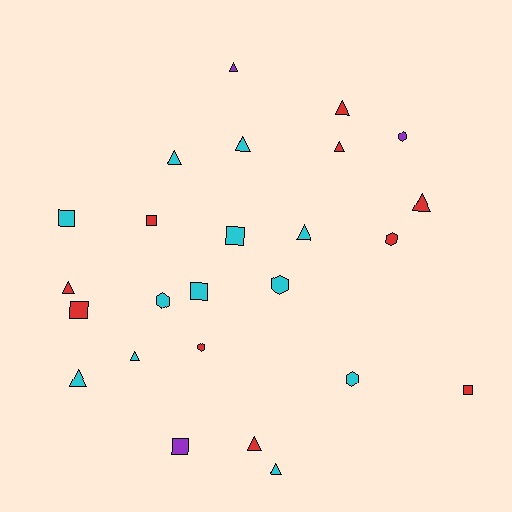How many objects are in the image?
There are 25 objects.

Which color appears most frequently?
Cyan, with 12 objects.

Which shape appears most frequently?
Triangle, with 12 objects.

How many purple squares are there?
There is 1 purple square.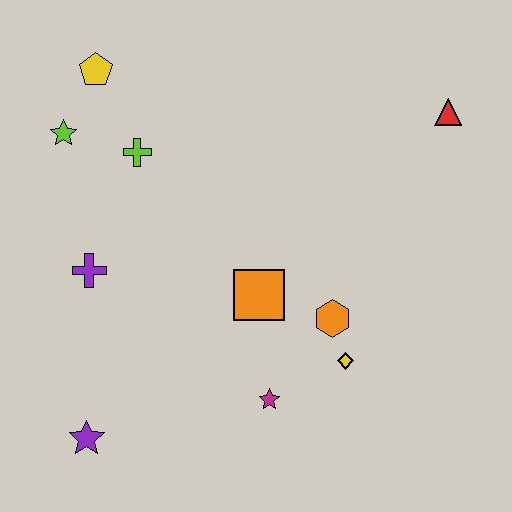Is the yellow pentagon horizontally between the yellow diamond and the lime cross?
No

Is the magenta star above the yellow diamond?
No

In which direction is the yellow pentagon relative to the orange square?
The yellow pentagon is above the orange square.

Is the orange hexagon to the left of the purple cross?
No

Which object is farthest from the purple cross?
The red triangle is farthest from the purple cross.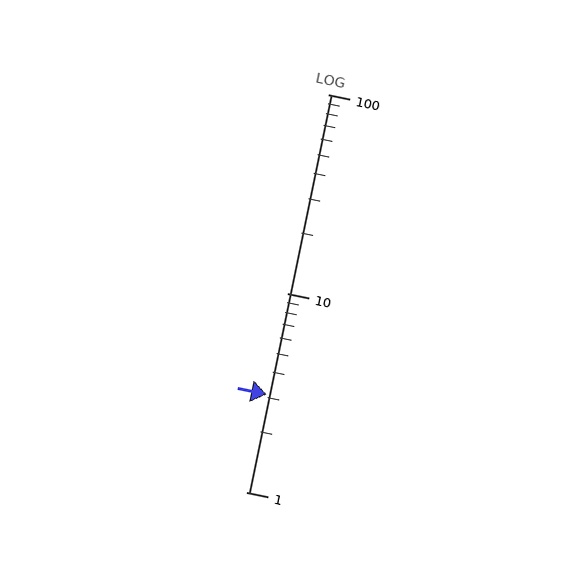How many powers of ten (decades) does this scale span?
The scale spans 2 decades, from 1 to 100.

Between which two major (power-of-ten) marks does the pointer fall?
The pointer is between 1 and 10.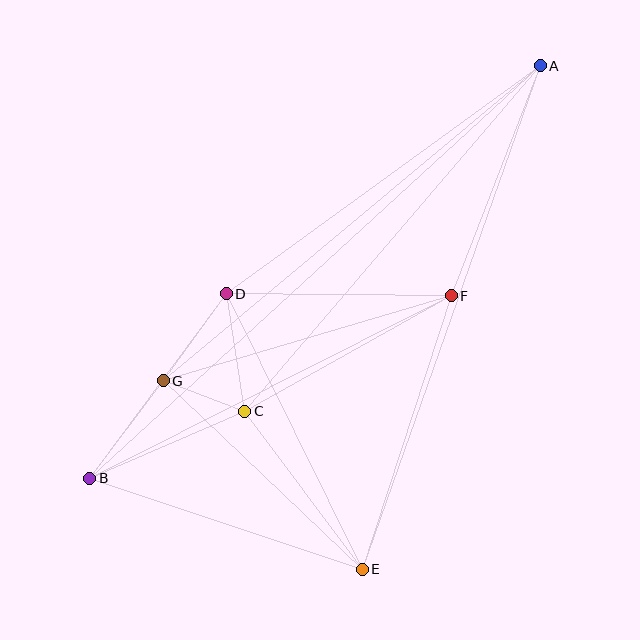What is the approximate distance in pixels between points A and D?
The distance between A and D is approximately 388 pixels.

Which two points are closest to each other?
Points C and G are closest to each other.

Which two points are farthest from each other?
Points A and B are farthest from each other.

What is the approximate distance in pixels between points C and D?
The distance between C and D is approximately 119 pixels.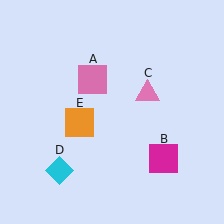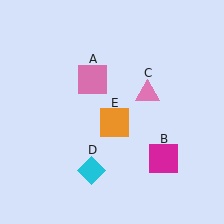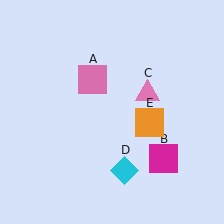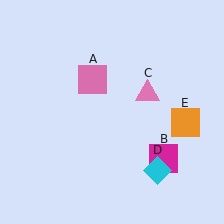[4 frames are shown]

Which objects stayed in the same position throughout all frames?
Pink square (object A) and magenta square (object B) and pink triangle (object C) remained stationary.